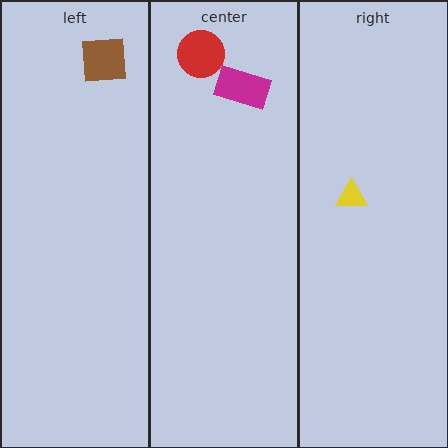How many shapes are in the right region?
1.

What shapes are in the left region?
The brown square.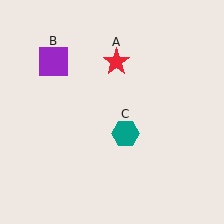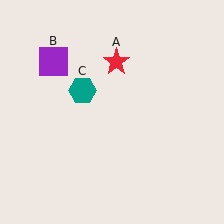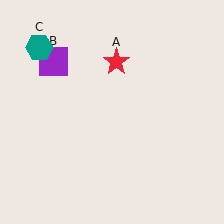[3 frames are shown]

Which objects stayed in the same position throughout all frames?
Red star (object A) and purple square (object B) remained stationary.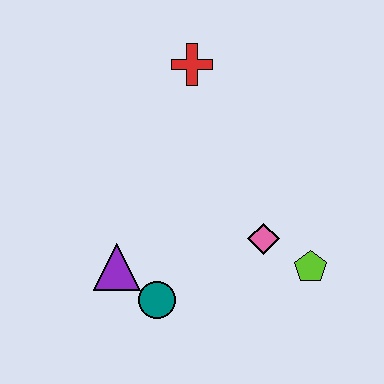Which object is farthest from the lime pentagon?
The red cross is farthest from the lime pentagon.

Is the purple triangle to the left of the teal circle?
Yes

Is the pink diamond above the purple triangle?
Yes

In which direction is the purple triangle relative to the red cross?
The purple triangle is below the red cross.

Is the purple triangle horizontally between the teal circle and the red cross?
No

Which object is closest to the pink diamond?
The lime pentagon is closest to the pink diamond.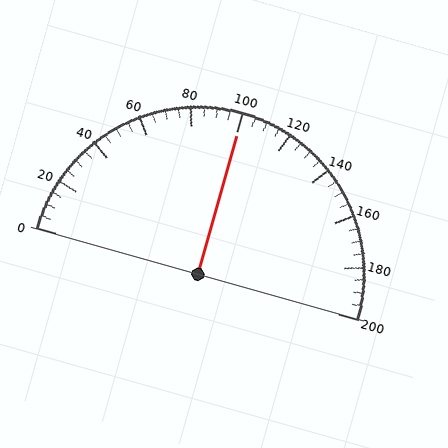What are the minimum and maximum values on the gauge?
The gauge ranges from 0 to 200.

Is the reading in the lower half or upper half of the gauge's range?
The reading is in the upper half of the range (0 to 200).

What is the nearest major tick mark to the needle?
The nearest major tick mark is 100.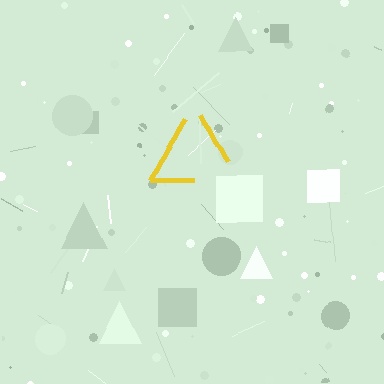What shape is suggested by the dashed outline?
The dashed outline suggests a triangle.